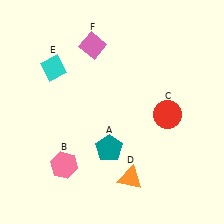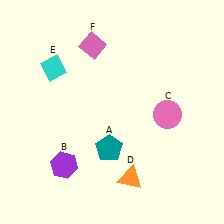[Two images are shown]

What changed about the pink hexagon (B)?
In Image 1, B is pink. In Image 2, it changed to purple.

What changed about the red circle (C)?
In Image 1, C is red. In Image 2, it changed to pink.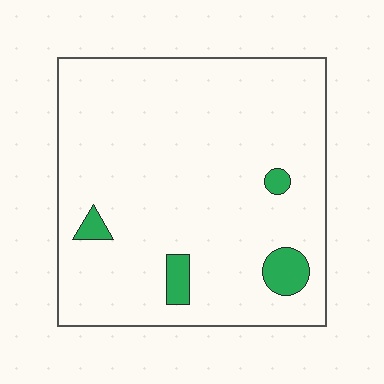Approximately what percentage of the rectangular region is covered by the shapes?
Approximately 5%.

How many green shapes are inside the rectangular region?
4.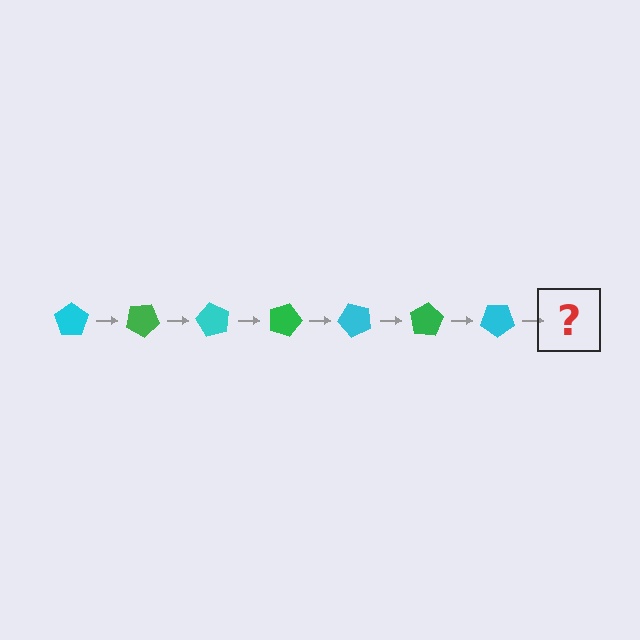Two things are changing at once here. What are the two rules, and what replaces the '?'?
The two rules are that it rotates 30 degrees each step and the color cycles through cyan and green. The '?' should be a green pentagon, rotated 210 degrees from the start.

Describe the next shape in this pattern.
It should be a green pentagon, rotated 210 degrees from the start.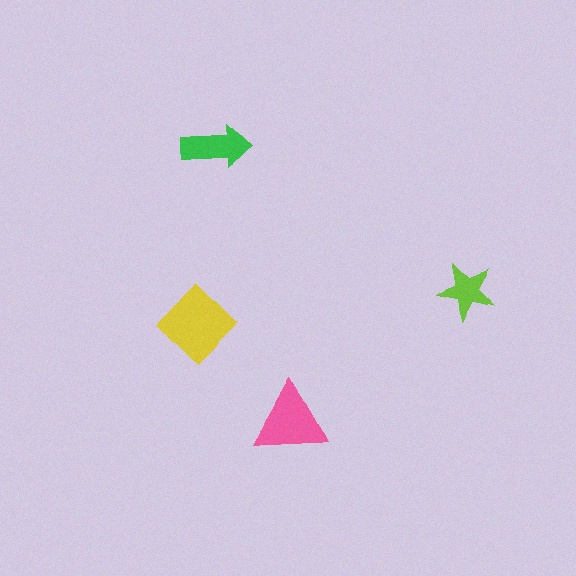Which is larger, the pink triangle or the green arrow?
The pink triangle.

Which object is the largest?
The yellow diamond.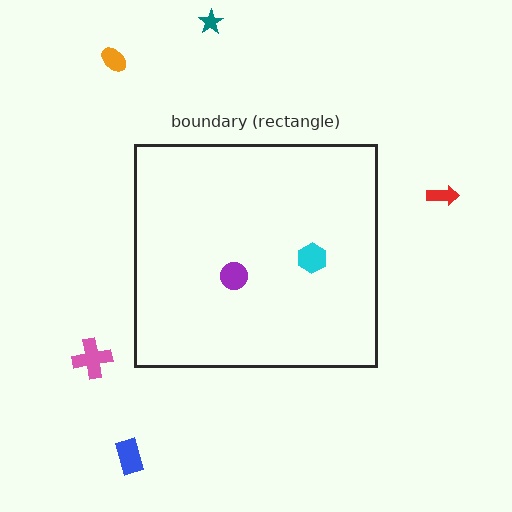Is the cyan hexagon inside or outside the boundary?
Inside.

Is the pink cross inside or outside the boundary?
Outside.